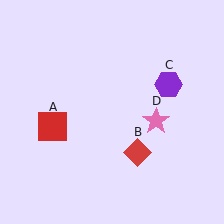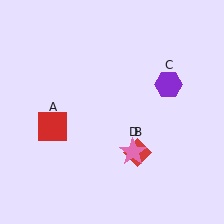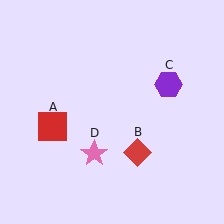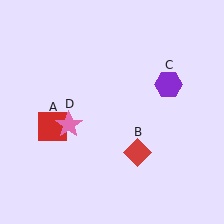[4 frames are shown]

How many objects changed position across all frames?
1 object changed position: pink star (object D).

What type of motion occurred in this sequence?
The pink star (object D) rotated clockwise around the center of the scene.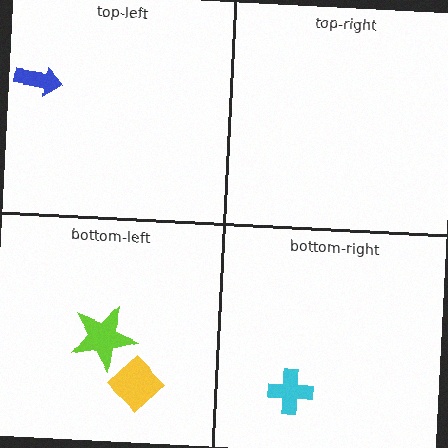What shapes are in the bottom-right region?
The cyan cross.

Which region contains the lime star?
The bottom-left region.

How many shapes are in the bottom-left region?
2.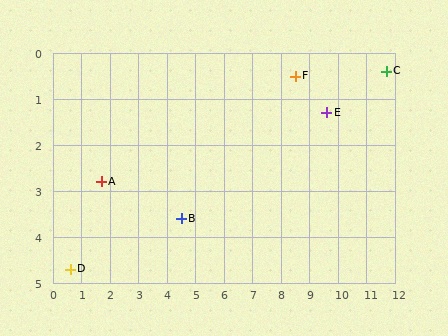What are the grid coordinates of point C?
Point C is at approximately (11.7, 0.4).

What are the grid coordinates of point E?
Point E is at approximately (9.6, 1.3).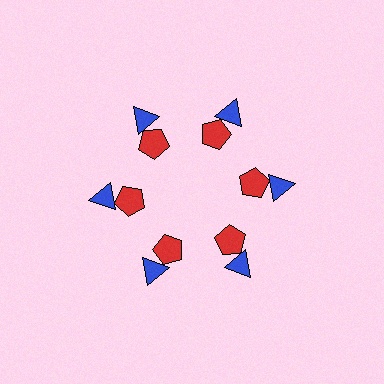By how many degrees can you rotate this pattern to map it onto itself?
The pattern maps onto itself every 60 degrees of rotation.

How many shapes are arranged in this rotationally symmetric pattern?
There are 12 shapes, arranged in 6 groups of 2.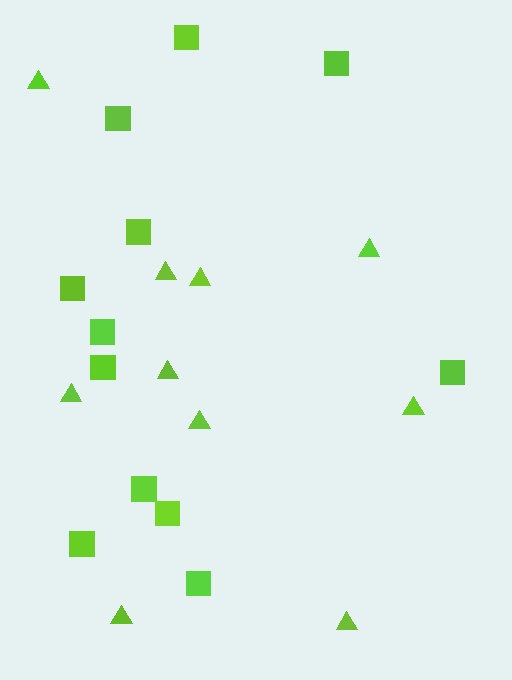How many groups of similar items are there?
There are 2 groups: one group of triangles (10) and one group of squares (12).